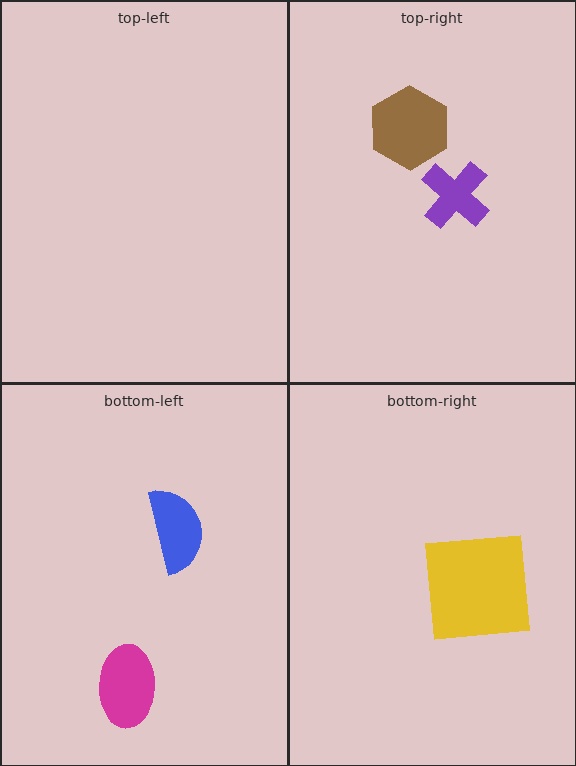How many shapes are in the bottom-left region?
2.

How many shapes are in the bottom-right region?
1.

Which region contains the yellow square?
The bottom-right region.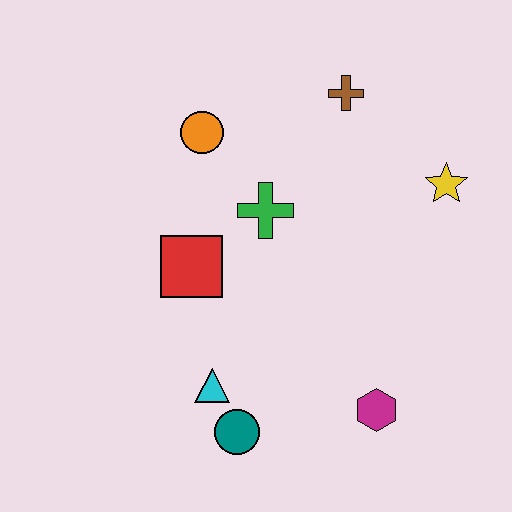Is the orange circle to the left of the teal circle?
Yes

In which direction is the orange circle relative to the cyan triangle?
The orange circle is above the cyan triangle.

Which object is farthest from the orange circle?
The magenta hexagon is farthest from the orange circle.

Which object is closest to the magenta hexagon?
The teal circle is closest to the magenta hexagon.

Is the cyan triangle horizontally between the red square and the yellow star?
Yes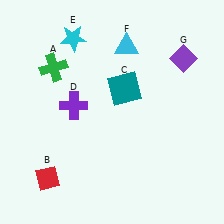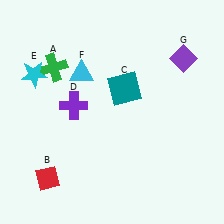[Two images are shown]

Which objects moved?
The objects that moved are: the cyan star (E), the cyan triangle (F).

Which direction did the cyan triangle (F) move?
The cyan triangle (F) moved left.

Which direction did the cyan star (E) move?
The cyan star (E) moved left.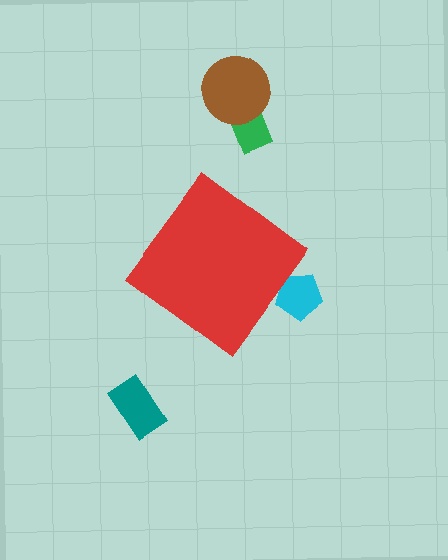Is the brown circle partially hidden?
No, the brown circle is fully visible.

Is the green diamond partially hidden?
No, the green diamond is fully visible.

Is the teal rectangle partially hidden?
No, the teal rectangle is fully visible.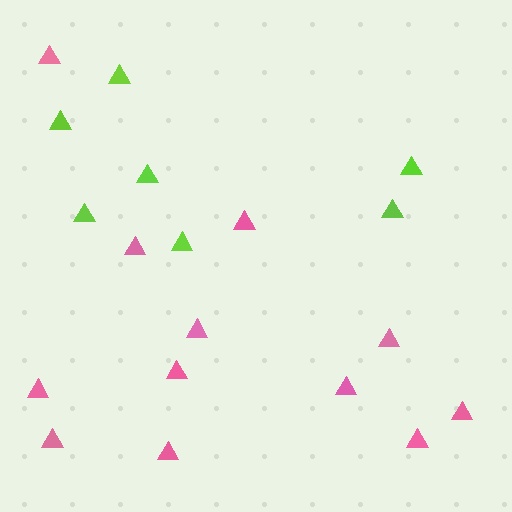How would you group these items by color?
There are 2 groups: one group of pink triangles (12) and one group of lime triangles (7).